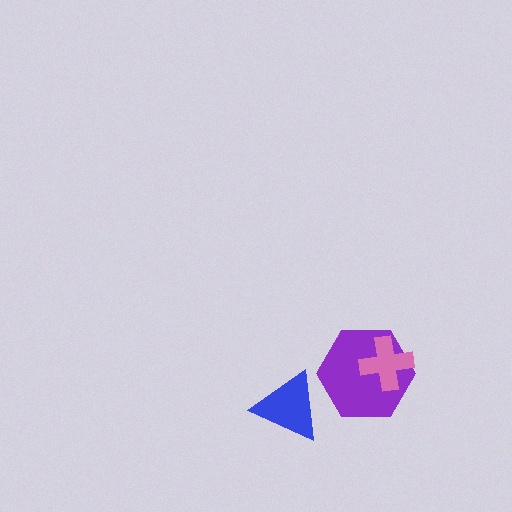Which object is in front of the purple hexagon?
The pink cross is in front of the purple hexagon.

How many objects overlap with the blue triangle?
0 objects overlap with the blue triangle.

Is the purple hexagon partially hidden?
Yes, it is partially covered by another shape.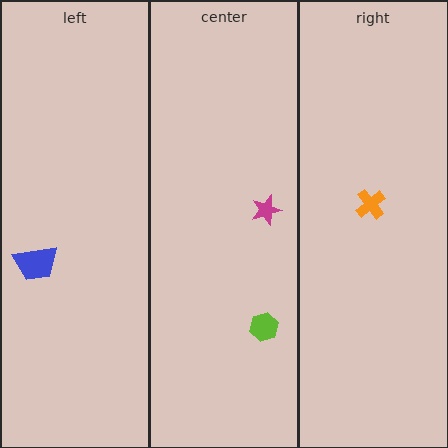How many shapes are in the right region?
1.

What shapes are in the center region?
The magenta star, the lime hexagon.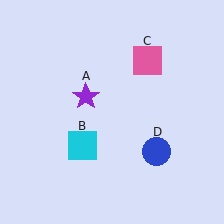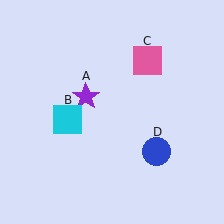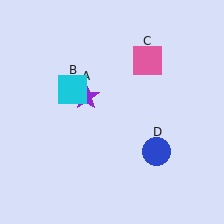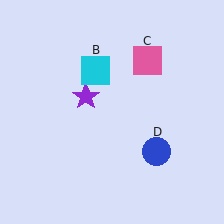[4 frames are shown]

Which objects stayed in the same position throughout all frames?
Purple star (object A) and pink square (object C) and blue circle (object D) remained stationary.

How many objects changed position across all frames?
1 object changed position: cyan square (object B).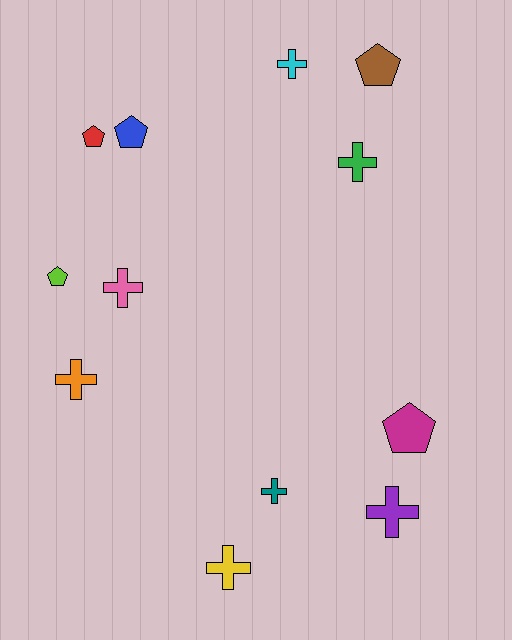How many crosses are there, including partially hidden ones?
There are 7 crosses.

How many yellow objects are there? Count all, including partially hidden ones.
There is 1 yellow object.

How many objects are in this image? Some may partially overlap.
There are 12 objects.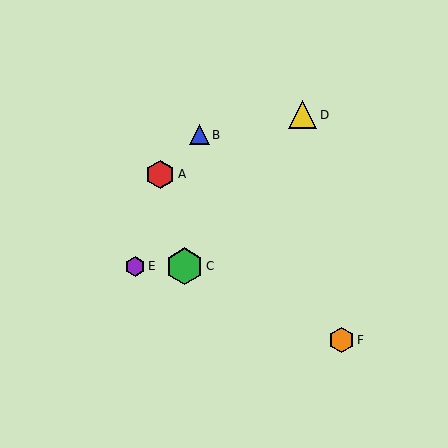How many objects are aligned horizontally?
2 objects (C, E) are aligned horizontally.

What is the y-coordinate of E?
Object E is at y≈266.